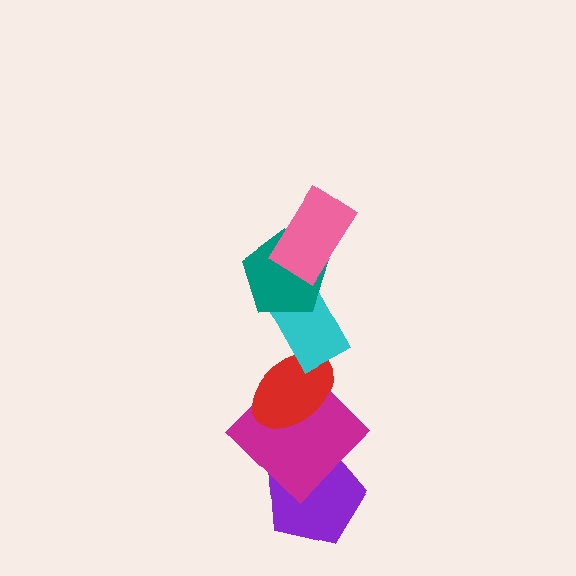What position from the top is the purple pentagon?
The purple pentagon is 6th from the top.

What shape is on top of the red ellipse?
The cyan rectangle is on top of the red ellipse.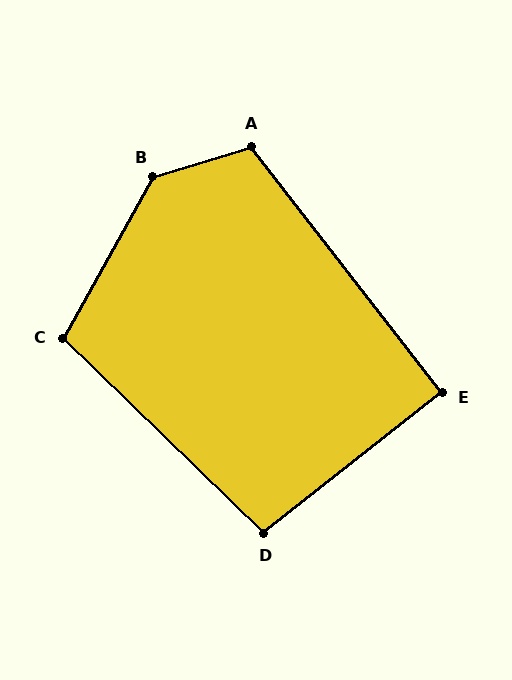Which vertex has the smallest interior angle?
E, at approximately 91 degrees.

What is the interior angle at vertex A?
Approximately 111 degrees (obtuse).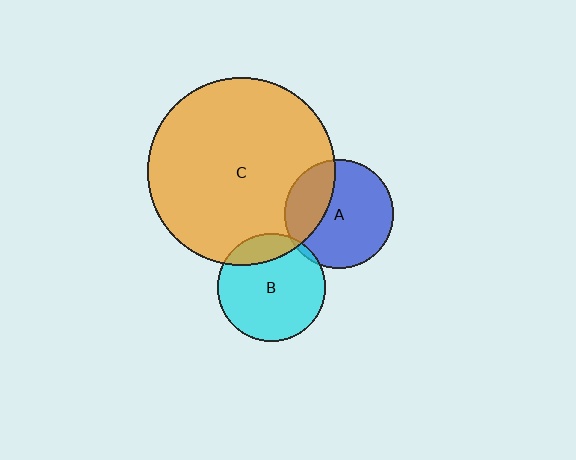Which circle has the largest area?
Circle C (orange).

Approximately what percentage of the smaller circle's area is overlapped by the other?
Approximately 5%.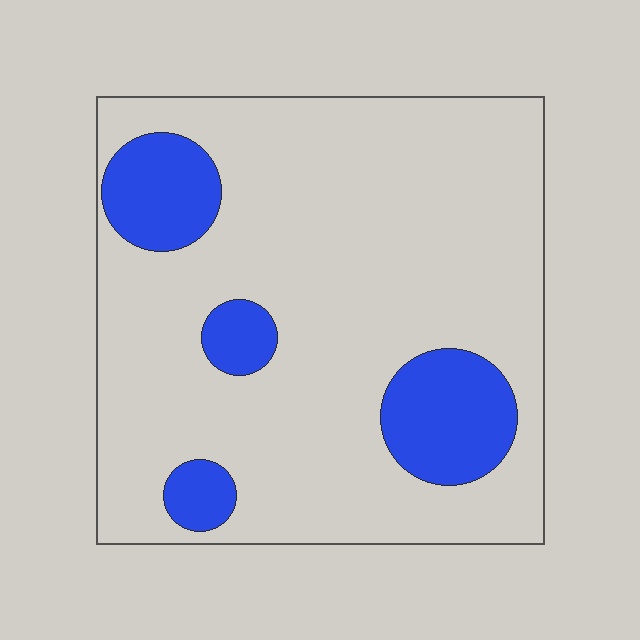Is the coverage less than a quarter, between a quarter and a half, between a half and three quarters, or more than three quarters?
Less than a quarter.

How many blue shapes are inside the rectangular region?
4.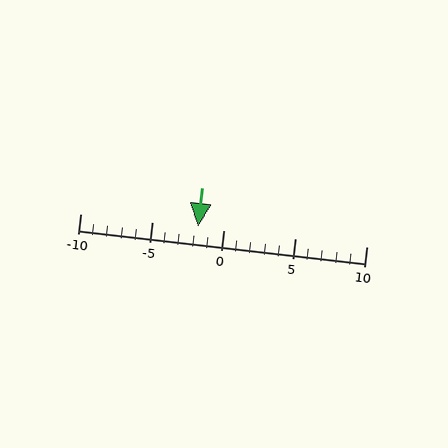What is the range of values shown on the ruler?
The ruler shows values from -10 to 10.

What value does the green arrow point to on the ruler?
The green arrow points to approximately -2.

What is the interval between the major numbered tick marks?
The major tick marks are spaced 5 units apart.